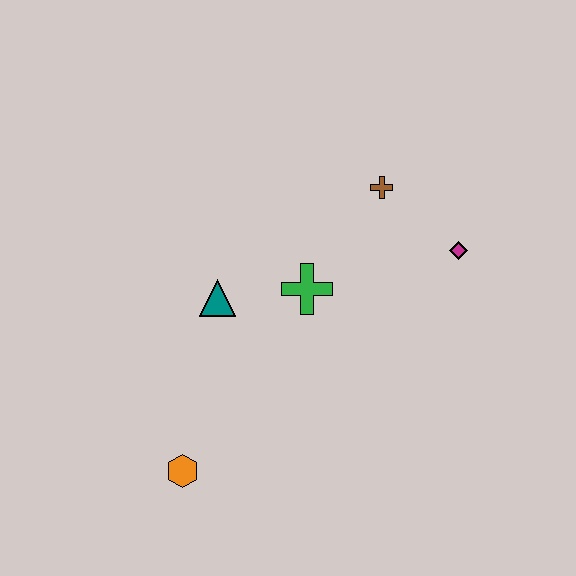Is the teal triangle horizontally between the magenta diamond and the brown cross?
No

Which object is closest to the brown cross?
The magenta diamond is closest to the brown cross.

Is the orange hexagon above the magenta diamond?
No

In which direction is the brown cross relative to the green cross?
The brown cross is above the green cross.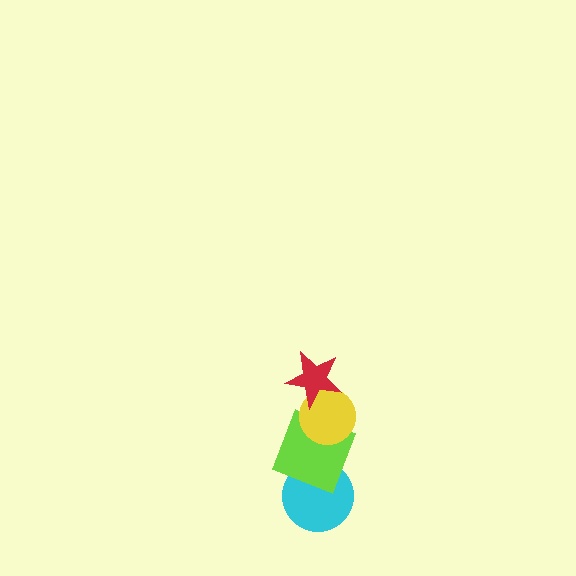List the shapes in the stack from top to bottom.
From top to bottom: the red star, the yellow circle, the lime square, the cyan circle.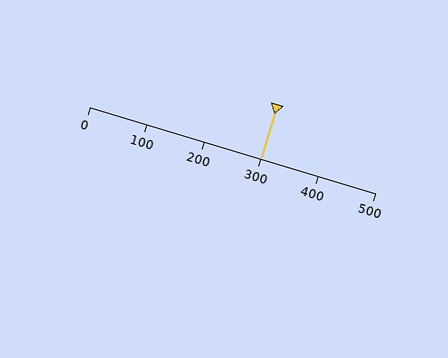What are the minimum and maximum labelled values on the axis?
The axis runs from 0 to 500.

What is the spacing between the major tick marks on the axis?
The major ticks are spaced 100 apart.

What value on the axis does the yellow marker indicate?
The marker indicates approximately 300.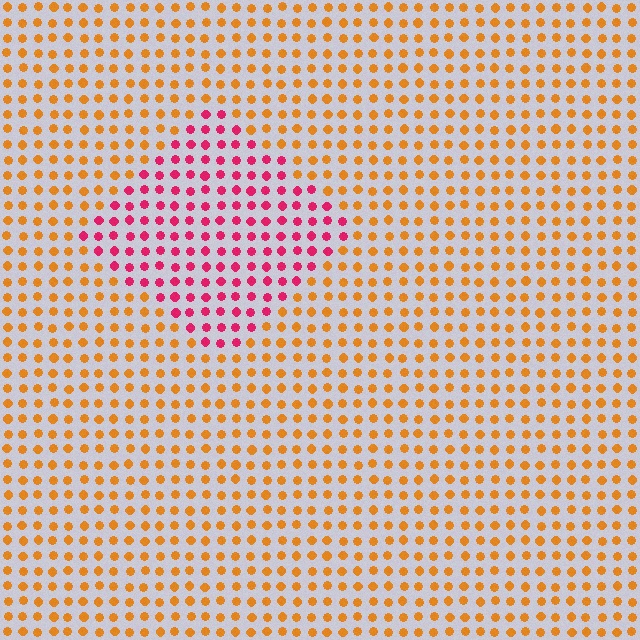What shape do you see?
I see a diamond.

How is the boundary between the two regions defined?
The boundary is defined purely by a slight shift in hue (about 55 degrees). Spacing, size, and orientation are identical on both sides.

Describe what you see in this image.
The image is filled with small orange elements in a uniform arrangement. A diamond-shaped region is visible where the elements are tinted to a slightly different hue, forming a subtle color boundary.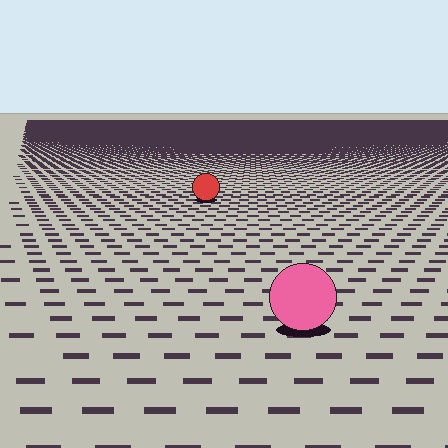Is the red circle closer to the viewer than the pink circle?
No. The pink circle is closer — you can tell from the texture gradient: the ground texture is coarser near it.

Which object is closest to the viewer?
The pink circle is closest. The texture marks near it are larger and more spread out.